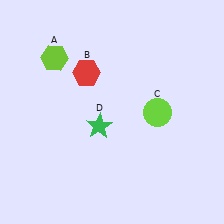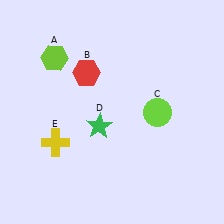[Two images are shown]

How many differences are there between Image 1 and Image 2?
There is 1 difference between the two images.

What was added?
A yellow cross (E) was added in Image 2.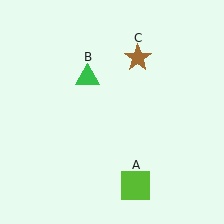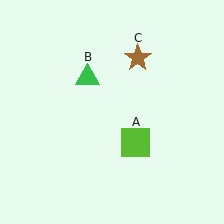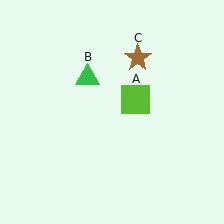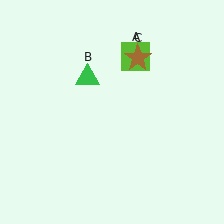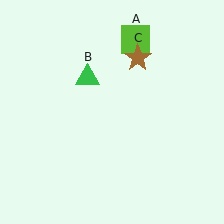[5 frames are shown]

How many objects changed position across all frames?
1 object changed position: lime square (object A).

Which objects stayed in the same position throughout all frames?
Green triangle (object B) and brown star (object C) remained stationary.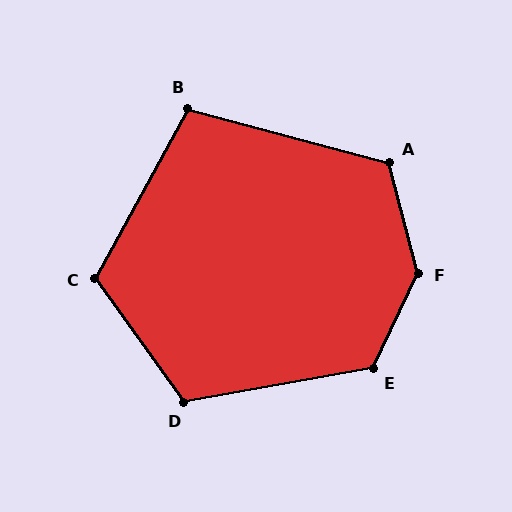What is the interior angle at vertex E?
Approximately 125 degrees (obtuse).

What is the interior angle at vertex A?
Approximately 119 degrees (obtuse).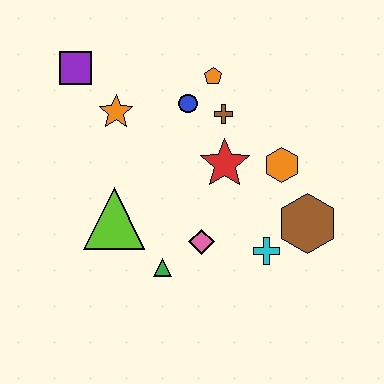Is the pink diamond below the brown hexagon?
Yes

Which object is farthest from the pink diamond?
The purple square is farthest from the pink diamond.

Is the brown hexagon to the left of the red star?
No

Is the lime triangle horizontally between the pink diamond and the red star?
No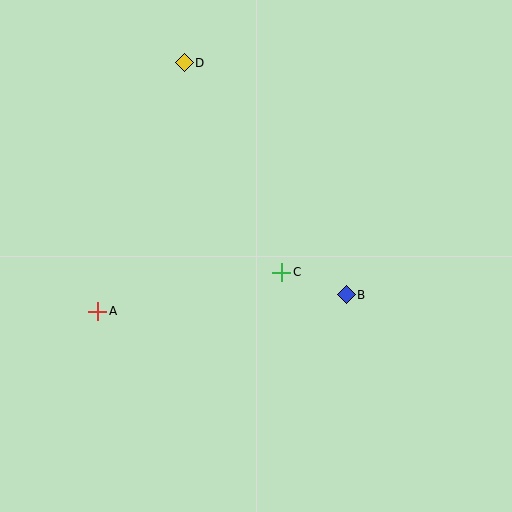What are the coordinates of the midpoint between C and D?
The midpoint between C and D is at (233, 167).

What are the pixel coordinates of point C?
Point C is at (282, 272).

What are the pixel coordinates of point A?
Point A is at (98, 311).